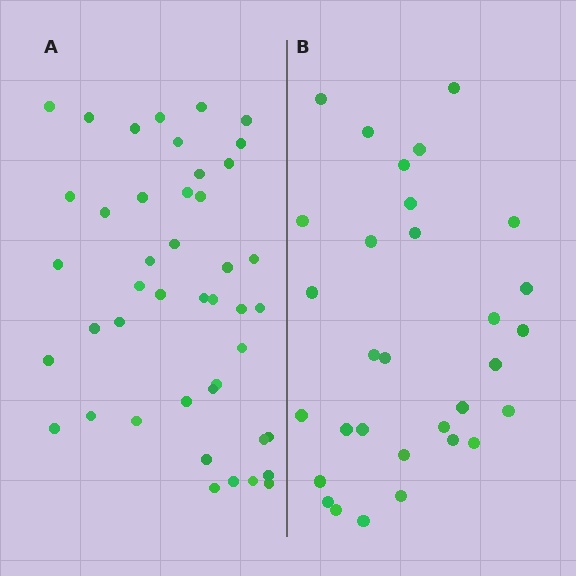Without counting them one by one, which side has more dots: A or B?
Region A (the left region) has more dots.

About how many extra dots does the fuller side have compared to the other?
Region A has approximately 15 more dots than region B.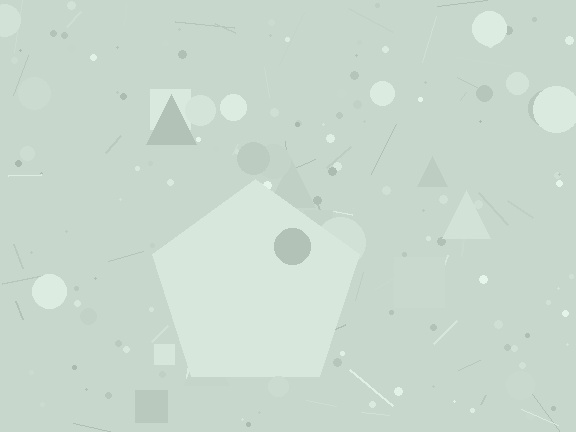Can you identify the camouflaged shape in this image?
The camouflaged shape is a pentagon.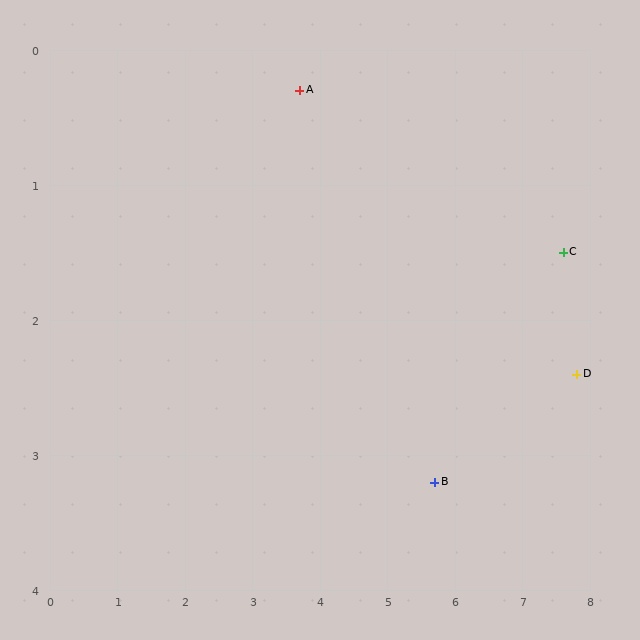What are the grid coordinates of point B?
Point B is at approximately (5.7, 3.2).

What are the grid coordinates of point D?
Point D is at approximately (7.8, 2.4).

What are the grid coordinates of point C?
Point C is at approximately (7.6, 1.5).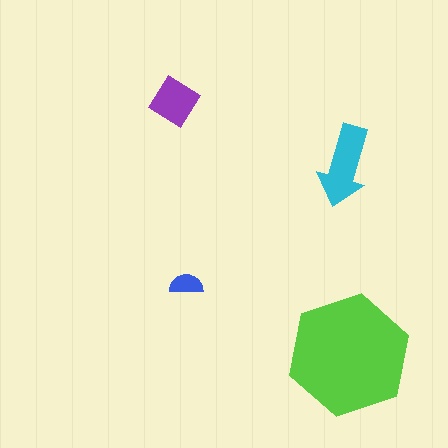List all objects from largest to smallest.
The lime hexagon, the cyan arrow, the purple diamond, the blue semicircle.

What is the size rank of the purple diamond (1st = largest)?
3rd.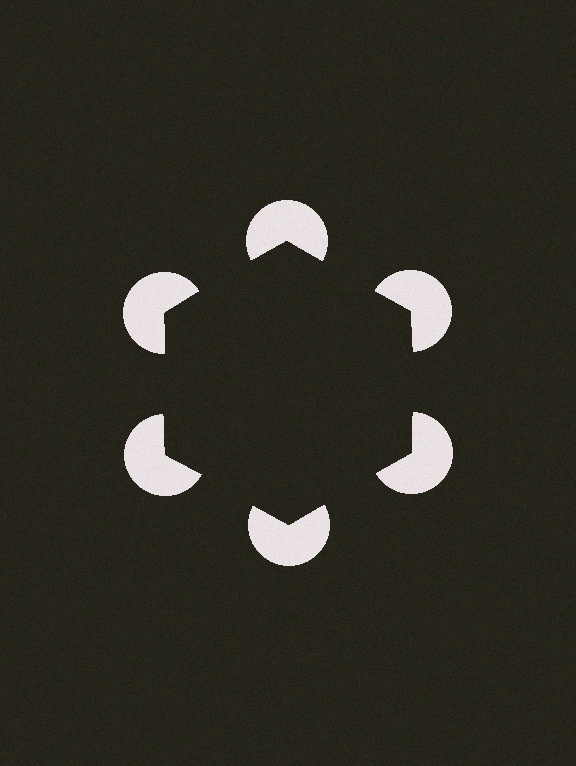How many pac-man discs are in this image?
There are 6 — one at each vertex of the illusory hexagon.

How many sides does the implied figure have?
6 sides.